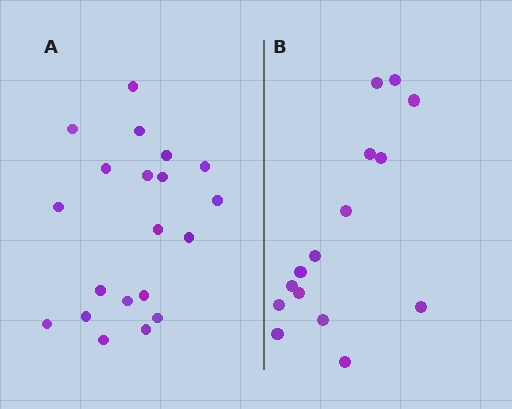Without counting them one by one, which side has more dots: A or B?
Region A (the left region) has more dots.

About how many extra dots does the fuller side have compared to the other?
Region A has about 5 more dots than region B.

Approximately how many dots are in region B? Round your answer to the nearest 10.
About 20 dots. (The exact count is 15, which rounds to 20.)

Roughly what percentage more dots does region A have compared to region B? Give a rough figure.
About 35% more.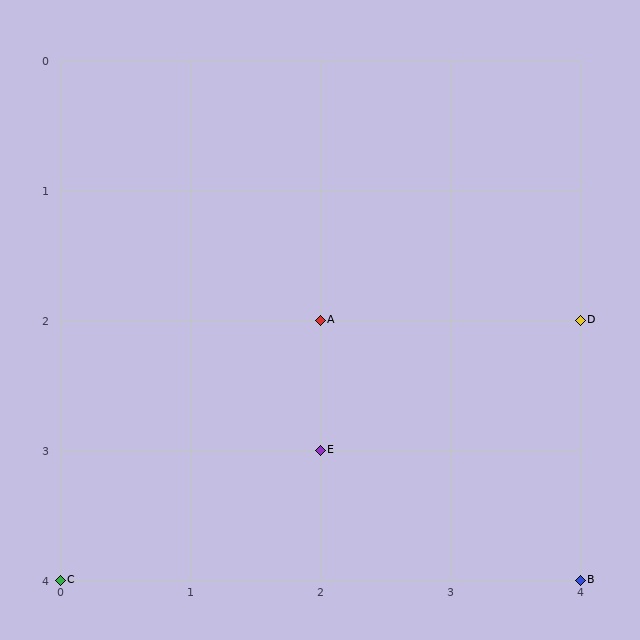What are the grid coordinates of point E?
Point E is at grid coordinates (2, 3).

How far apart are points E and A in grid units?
Points E and A are 1 row apart.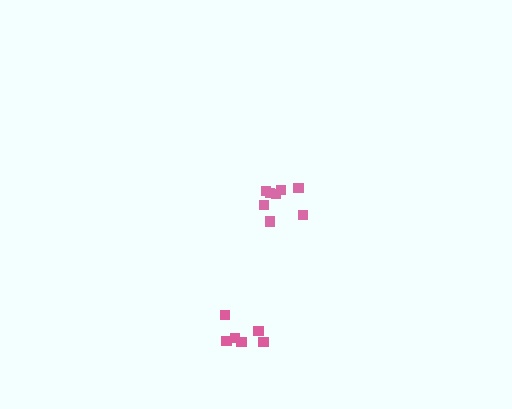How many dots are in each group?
Group 1: 6 dots, Group 2: 8 dots (14 total).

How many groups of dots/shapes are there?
There are 2 groups.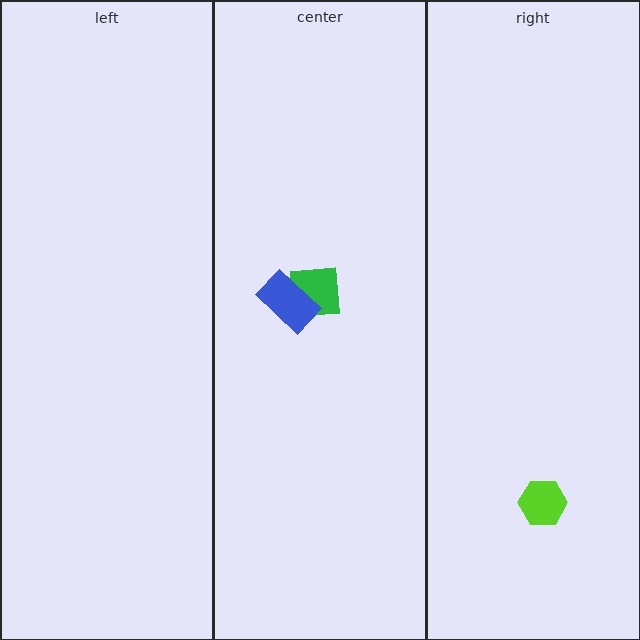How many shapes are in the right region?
1.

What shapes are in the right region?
The lime hexagon.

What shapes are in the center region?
The green square, the blue rectangle.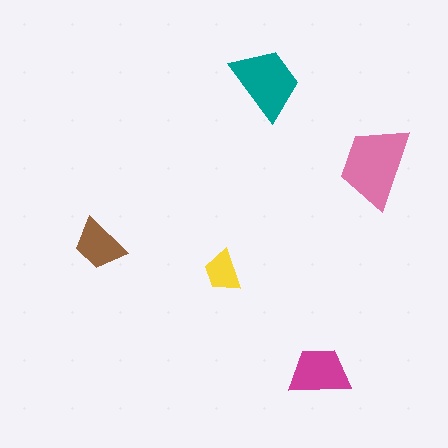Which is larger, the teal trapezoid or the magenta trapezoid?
The teal one.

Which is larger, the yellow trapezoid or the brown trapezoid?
The brown one.